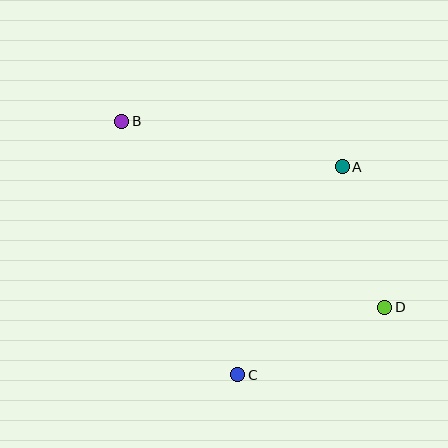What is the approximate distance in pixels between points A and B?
The distance between A and B is approximately 225 pixels.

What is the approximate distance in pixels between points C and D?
The distance between C and D is approximately 162 pixels.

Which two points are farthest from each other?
Points B and D are farthest from each other.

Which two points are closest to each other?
Points A and D are closest to each other.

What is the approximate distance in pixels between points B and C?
The distance between B and C is approximately 278 pixels.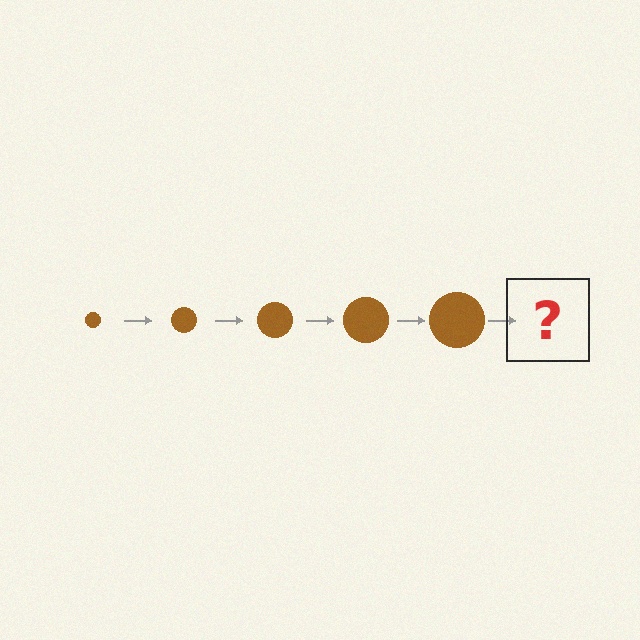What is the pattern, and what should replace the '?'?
The pattern is that the circle gets progressively larger each step. The '?' should be a brown circle, larger than the previous one.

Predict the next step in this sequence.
The next step is a brown circle, larger than the previous one.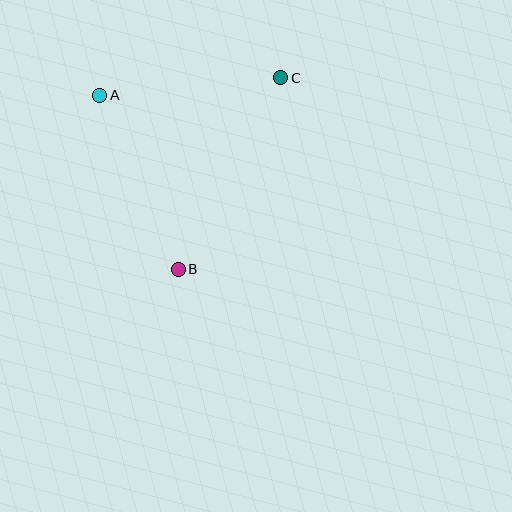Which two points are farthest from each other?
Points B and C are farthest from each other.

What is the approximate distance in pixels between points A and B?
The distance between A and B is approximately 191 pixels.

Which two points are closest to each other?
Points A and C are closest to each other.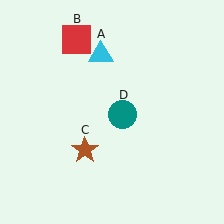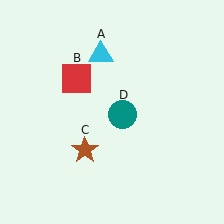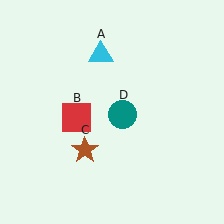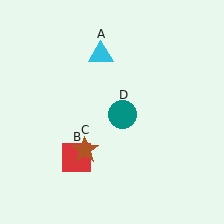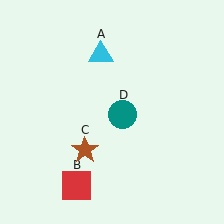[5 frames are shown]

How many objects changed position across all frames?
1 object changed position: red square (object B).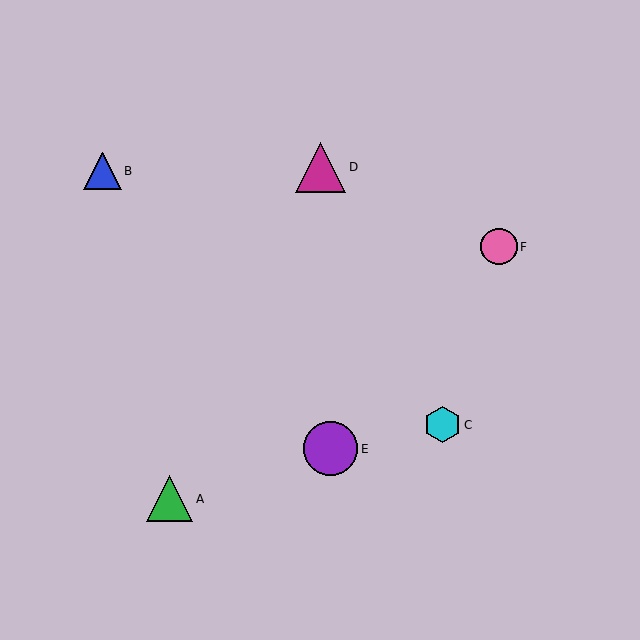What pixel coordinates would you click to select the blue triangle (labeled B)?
Click at (102, 171) to select the blue triangle B.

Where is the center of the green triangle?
The center of the green triangle is at (170, 499).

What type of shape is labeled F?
Shape F is a pink circle.